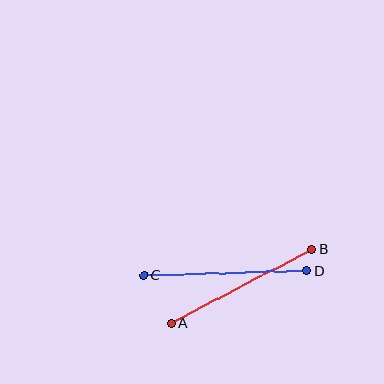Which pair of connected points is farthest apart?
Points C and D are farthest apart.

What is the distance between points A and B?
The distance is approximately 159 pixels.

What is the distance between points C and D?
The distance is approximately 163 pixels.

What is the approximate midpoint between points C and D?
The midpoint is at approximately (225, 273) pixels.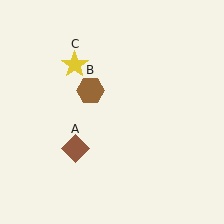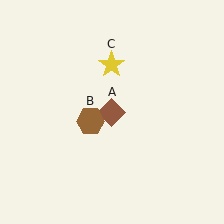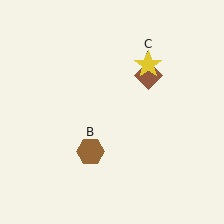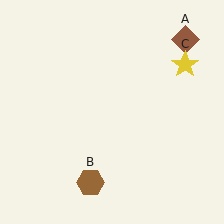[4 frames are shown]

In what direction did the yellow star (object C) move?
The yellow star (object C) moved right.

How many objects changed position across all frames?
3 objects changed position: brown diamond (object A), brown hexagon (object B), yellow star (object C).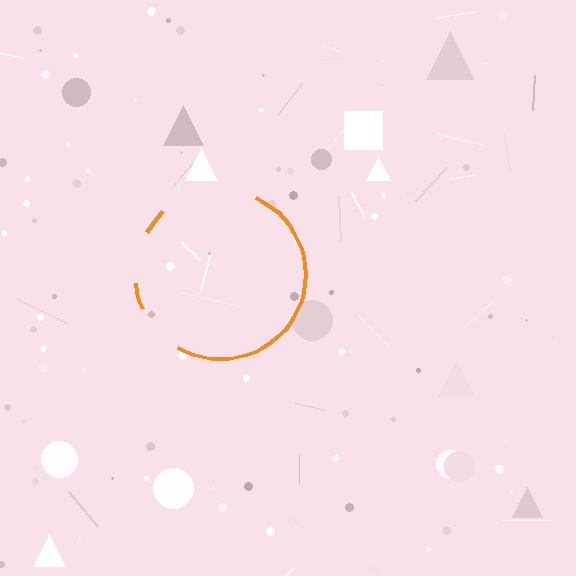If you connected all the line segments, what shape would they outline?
They would outline a circle.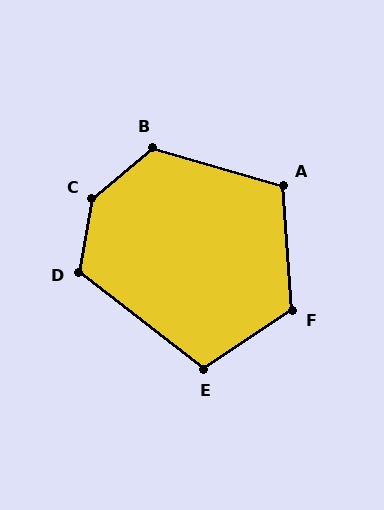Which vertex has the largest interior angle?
C, at approximately 141 degrees.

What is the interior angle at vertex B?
Approximately 123 degrees (obtuse).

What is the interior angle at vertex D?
Approximately 117 degrees (obtuse).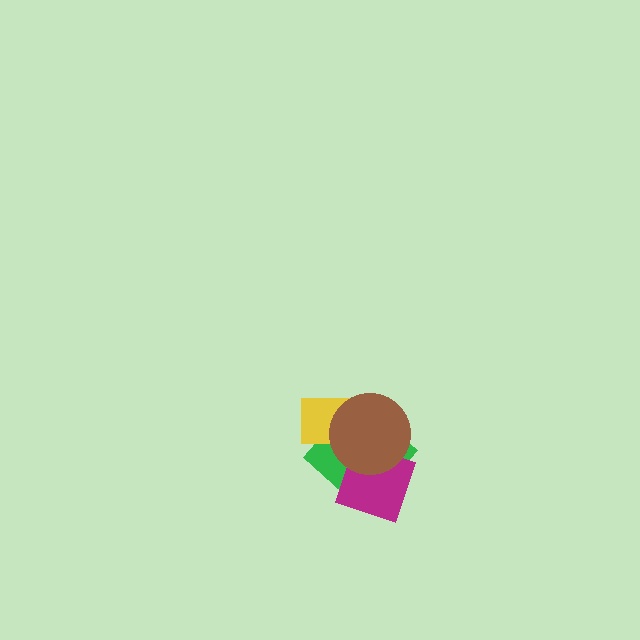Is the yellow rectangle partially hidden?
Yes, it is partially covered by another shape.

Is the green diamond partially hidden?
Yes, it is partially covered by another shape.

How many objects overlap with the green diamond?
3 objects overlap with the green diamond.